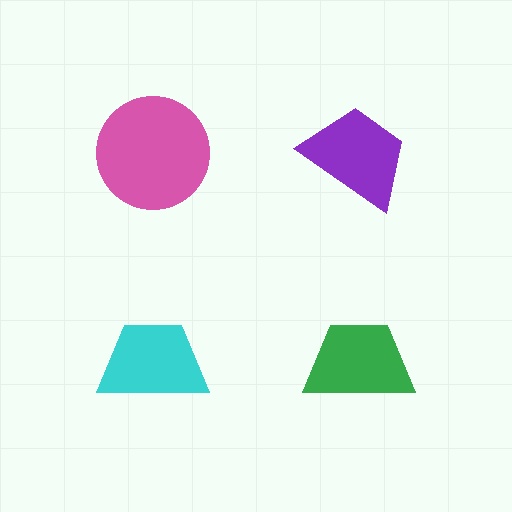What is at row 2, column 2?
A green trapezoid.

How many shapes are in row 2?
2 shapes.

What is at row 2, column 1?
A cyan trapezoid.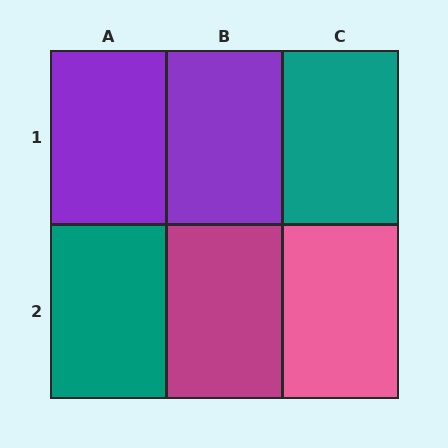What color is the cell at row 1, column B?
Purple.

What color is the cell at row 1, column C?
Teal.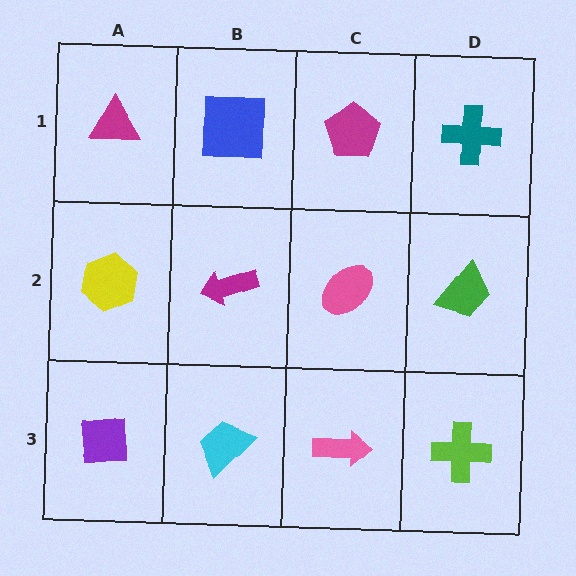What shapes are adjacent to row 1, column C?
A pink ellipse (row 2, column C), a blue square (row 1, column B), a teal cross (row 1, column D).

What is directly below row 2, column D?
A lime cross.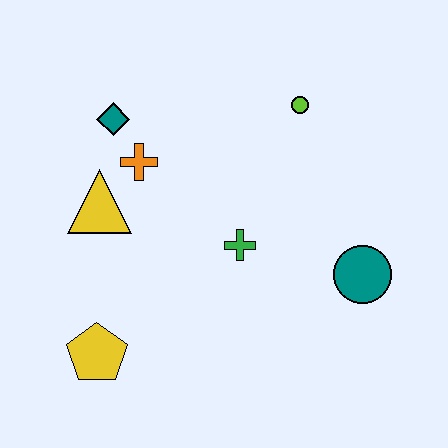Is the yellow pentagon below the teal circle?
Yes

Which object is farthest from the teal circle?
The teal diamond is farthest from the teal circle.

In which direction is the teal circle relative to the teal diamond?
The teal circle is to the right of the teal diamond.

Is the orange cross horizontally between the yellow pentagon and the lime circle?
Yes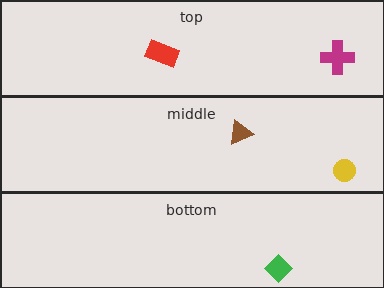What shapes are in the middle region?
The yellow circle, the brown triangle.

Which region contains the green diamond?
The bottom region.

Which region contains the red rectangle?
The top region.